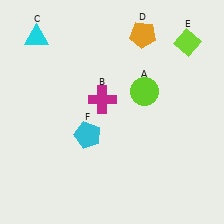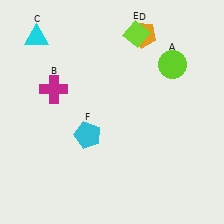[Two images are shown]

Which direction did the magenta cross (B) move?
The magenta cross (B) moved left.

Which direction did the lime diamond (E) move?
The lime diamond (E) moved left.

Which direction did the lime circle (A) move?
The lime circle (A) moved right.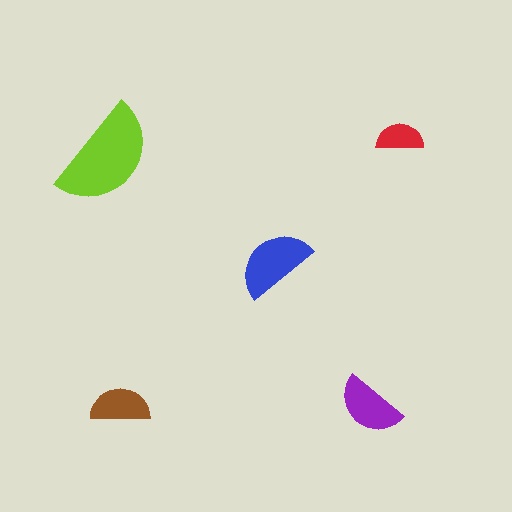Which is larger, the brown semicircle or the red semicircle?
The brown one.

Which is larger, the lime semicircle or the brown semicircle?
The lime one.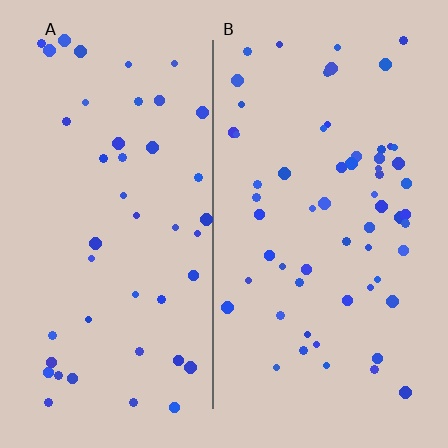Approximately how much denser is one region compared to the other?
Approximately 1.3× — region B over region A.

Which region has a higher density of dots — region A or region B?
B (the right).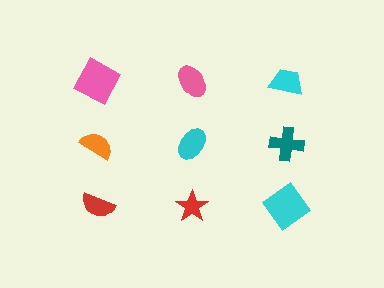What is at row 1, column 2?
A pink ellipse.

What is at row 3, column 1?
A red semicircle.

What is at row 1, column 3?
A cyan trapezoid.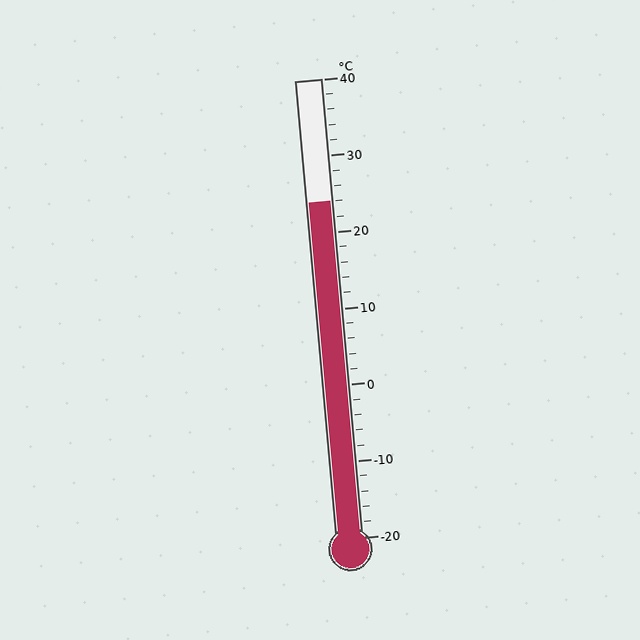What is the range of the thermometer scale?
The thermometer scale ranges from -20°C to 40°C.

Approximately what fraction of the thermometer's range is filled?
The thermometer is filled to approximately 75% of its range.